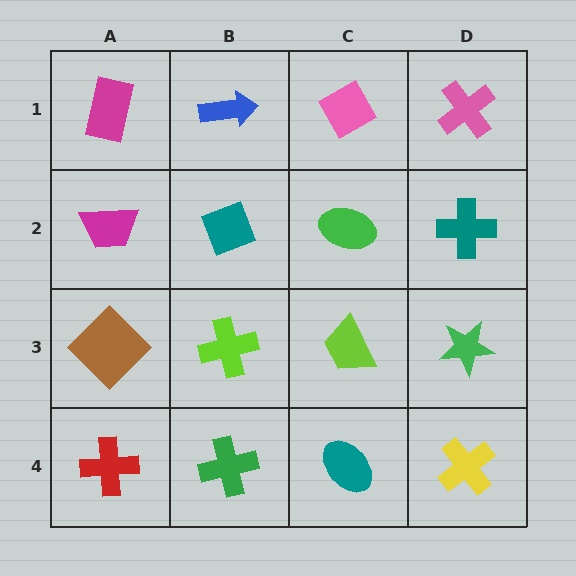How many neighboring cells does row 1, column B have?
3.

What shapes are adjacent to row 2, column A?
A magenta rectangle (row 1, column A), a brown diamond (row 3, column A), a teal diamond (row 2, column B).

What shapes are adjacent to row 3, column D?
A teal cross (row 2, column D), a yellow cross (row 4, column D), a lime trapezoid (row 3, column C).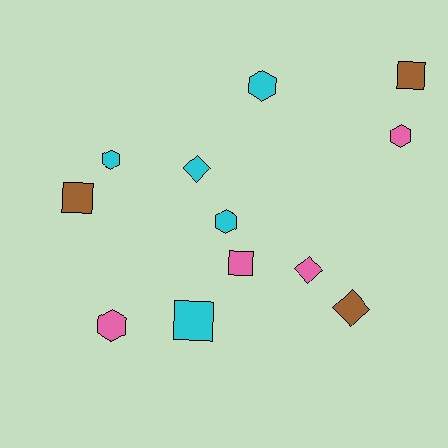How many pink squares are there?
There is 1 pink square.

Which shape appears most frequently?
Hexagon, with 5 objects.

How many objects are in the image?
There are 12 objects.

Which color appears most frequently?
Cyan, with 5 objects.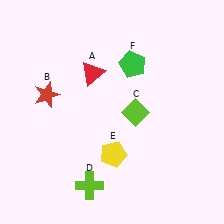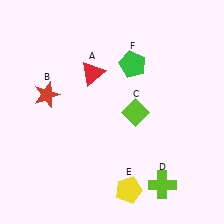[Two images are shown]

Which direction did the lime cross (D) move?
The lime cross (D) moved right.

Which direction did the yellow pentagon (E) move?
The yellow pentagon (E) moved down.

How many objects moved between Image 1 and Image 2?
2 objects moved between the two images.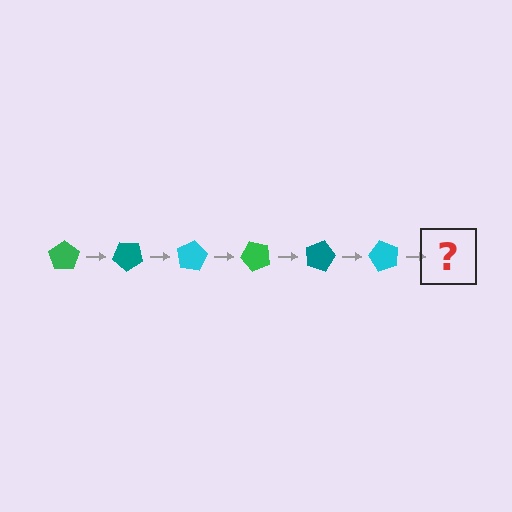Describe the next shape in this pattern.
It should be a green pentagon, rotated 240 degrees from the start.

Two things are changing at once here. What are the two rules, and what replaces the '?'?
The two rules are that it rotates 40 degrees each step and the color cycles through green, teal, and cyan. The '?' should be a green pentagon, rotated 240 degrees from the start.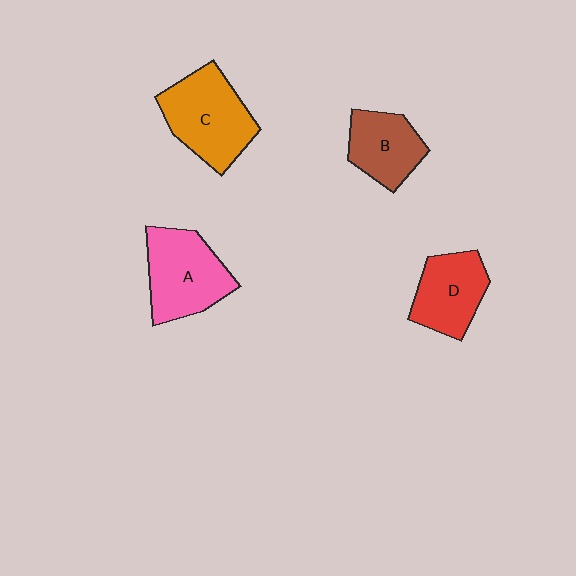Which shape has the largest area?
Shape C (orange).